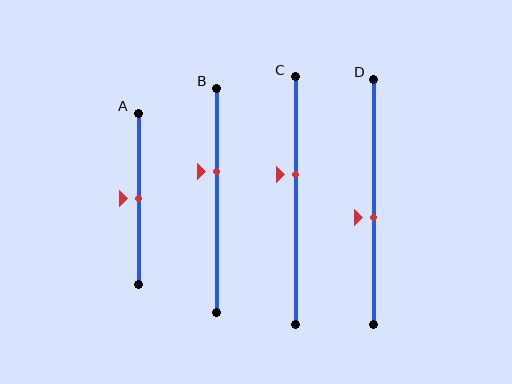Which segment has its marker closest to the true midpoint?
Segment A has its marker closest to the true midpoint.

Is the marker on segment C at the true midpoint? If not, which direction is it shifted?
No, the marker on segment C is shifted upward by about 11% of the segment length.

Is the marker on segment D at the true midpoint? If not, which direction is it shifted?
No, the marker on segment D is shifted downward by about 6% of the segment length.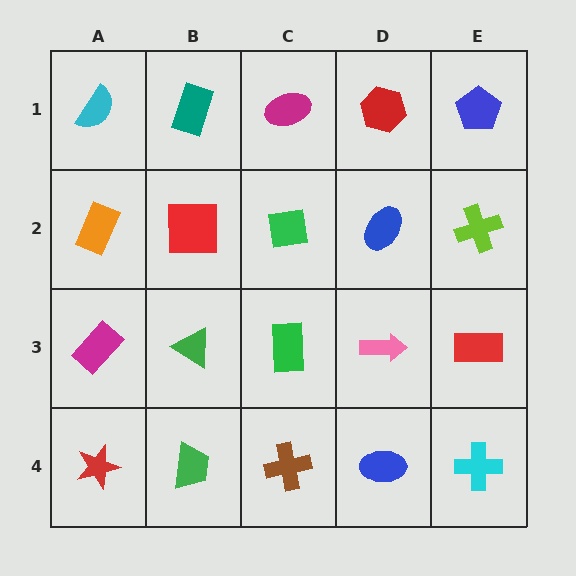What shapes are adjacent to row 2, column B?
A teal rectangle (row 1, column B), a green triangle (row 3, column B), an orange rectangle (row 2, column A), a green square (row 2, column C).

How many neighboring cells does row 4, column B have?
3.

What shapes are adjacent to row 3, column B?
A red square (row 2, column B), a green trapezoid (row 4, column B), a magenta rectangle (row 3, column A), a green rectangle (row 3, column C).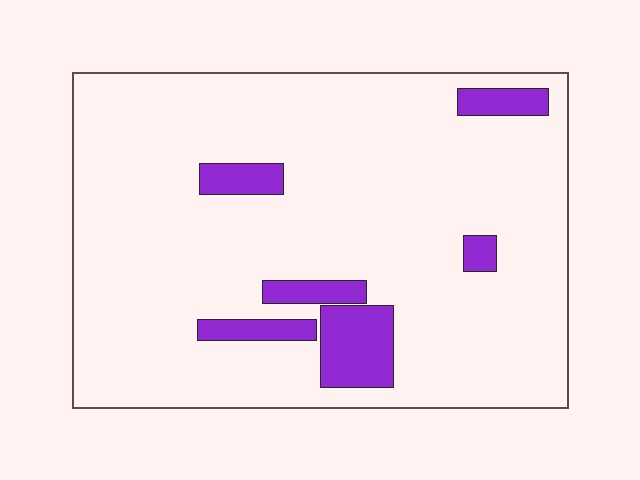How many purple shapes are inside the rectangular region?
6.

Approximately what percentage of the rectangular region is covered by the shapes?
Approximately 10%.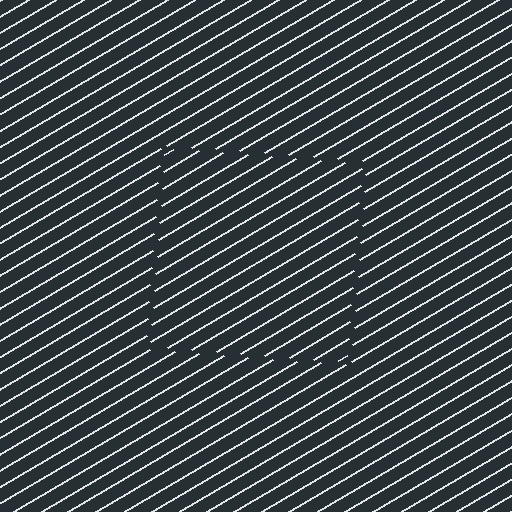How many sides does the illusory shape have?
4 sides — the line-ends trace a square.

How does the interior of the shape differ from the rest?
The interior of the shape contains the same grating, shifted by half a period — the contour is defined by the phase discontinuity where line-ends from the inner and outer gratings abut.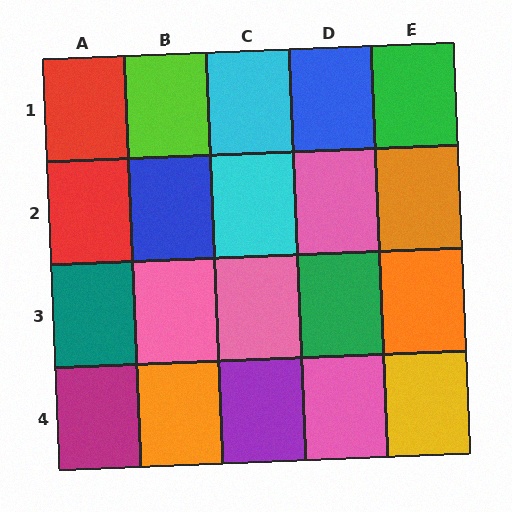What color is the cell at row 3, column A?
Teal.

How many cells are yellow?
1 cell is yellow.